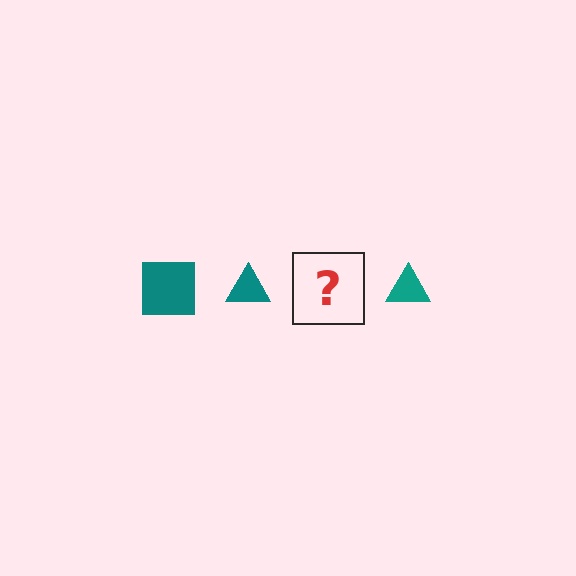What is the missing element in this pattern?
The missing element is a teal square.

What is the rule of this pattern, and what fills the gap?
The rule is that the pattern cycles through square, triangle shapes in teal. The gap should be filled with a teal square.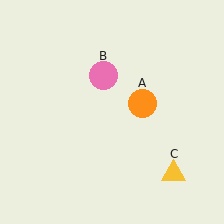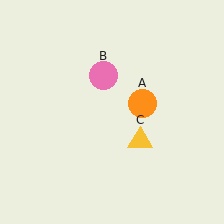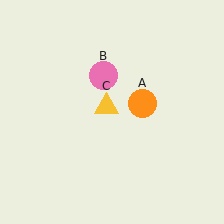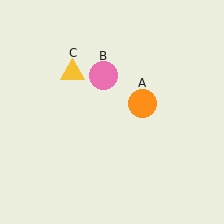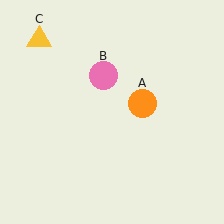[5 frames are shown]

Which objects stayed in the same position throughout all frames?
Orange circle (object A) and pink circle (object B) remained stationary.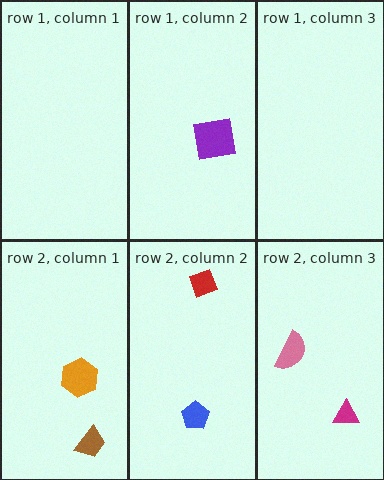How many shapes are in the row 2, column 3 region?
2.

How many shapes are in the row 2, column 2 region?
2.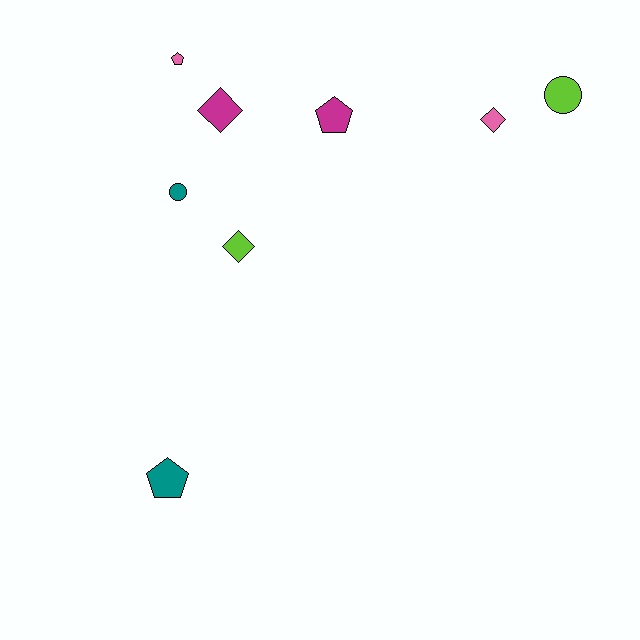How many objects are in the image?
There are 8 objects.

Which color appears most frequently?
Magenta, with 2 objects.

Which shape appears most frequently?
Diamond, with 3 objects.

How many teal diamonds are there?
There are no teal diamonds.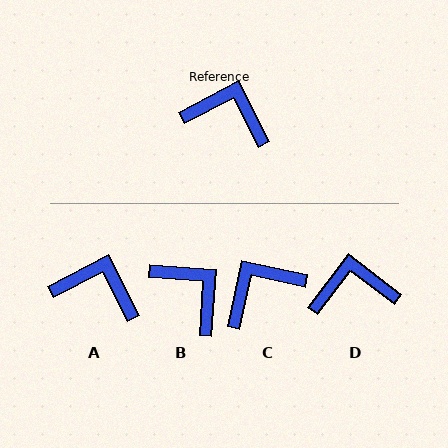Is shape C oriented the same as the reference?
No, it is off by about 51 degrees.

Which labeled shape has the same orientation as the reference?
A.